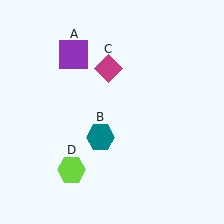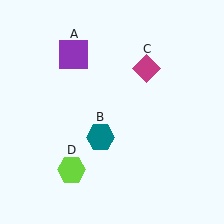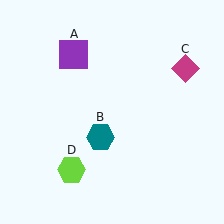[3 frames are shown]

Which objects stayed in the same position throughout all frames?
Purple square (object A) and teal hexagon (object B) and lime hexagon (object D) remained stationary.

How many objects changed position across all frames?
1 object changed position: magenta diamond (object C).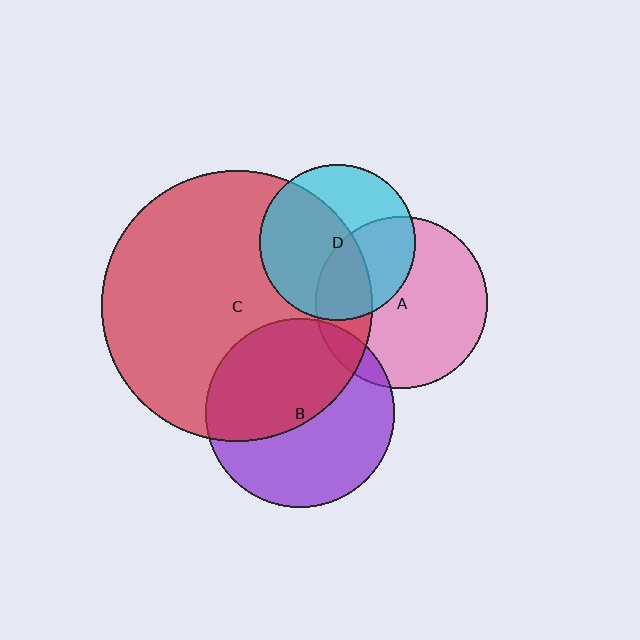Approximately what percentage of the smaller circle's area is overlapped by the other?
Approximately 25%.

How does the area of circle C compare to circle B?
Approximately 2.1 times.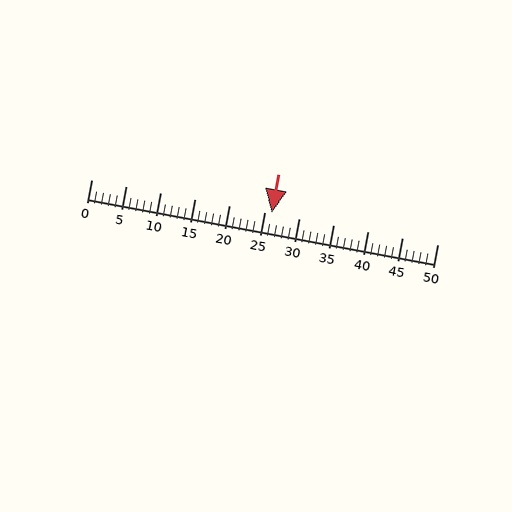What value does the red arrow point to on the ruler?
The red arrow points to approximately 26.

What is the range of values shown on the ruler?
The ruler shows values from 0 to 50.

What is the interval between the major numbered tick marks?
The major tick marks are spaced 5 units apart.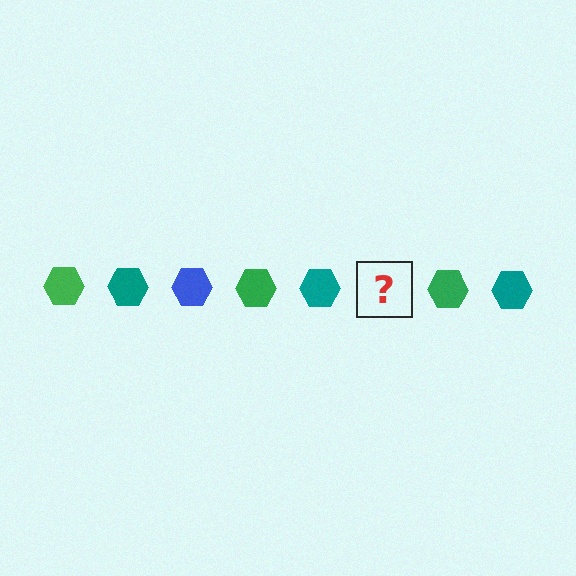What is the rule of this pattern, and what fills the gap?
The rule is that the pattern cycles through green, teal, blue hexagons. The gap should be filled with a blue hexagon.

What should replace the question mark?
The question mark should be replaced with a blue hexagon.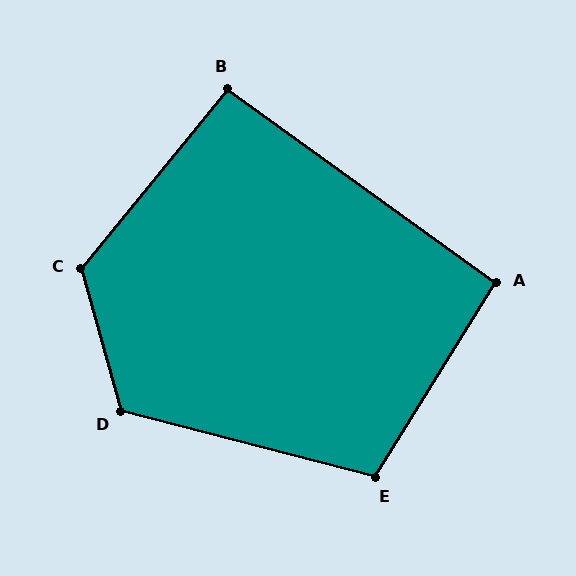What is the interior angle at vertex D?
Approximately 120 degrees (obtuse).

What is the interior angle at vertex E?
Approximately 107 degrees (obtuse).